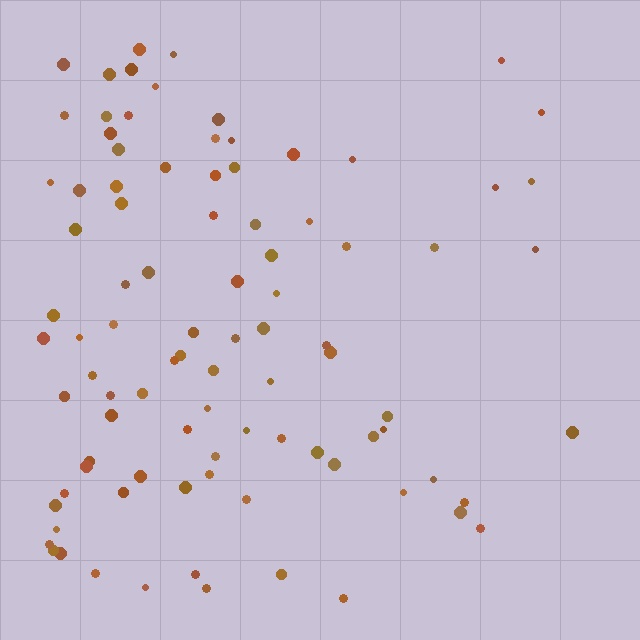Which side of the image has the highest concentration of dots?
The left.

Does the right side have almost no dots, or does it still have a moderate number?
Still a moderate number, just noticeably fewer than the left.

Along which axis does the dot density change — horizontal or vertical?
Horizontal.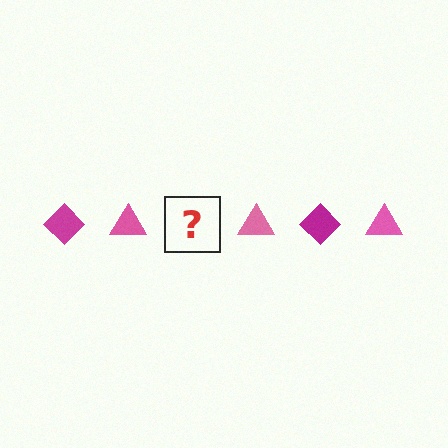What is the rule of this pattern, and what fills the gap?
The rule is that the pattern alternates between magenta diamond and pink triangle. The gap should be filled with a magenta diamond.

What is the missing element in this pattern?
The missing element is a magenta diamond.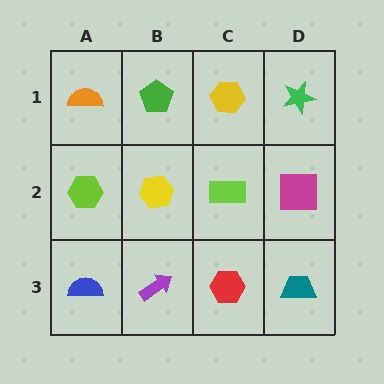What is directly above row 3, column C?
A lime rectangle.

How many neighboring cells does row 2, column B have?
4.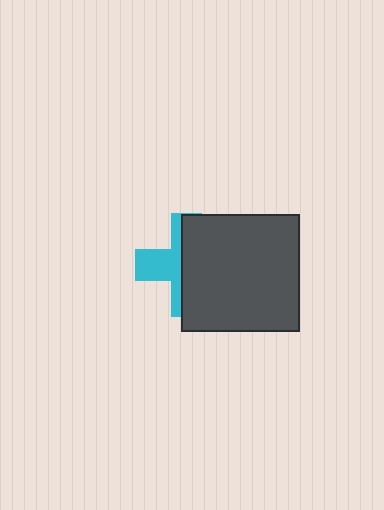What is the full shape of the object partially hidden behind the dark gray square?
The partially hidden object is a cyan cross.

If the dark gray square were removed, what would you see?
You would see the complete cyan cross.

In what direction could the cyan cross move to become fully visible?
The cyan cross could move left. That would shift it out from behind the dark gray square entirely.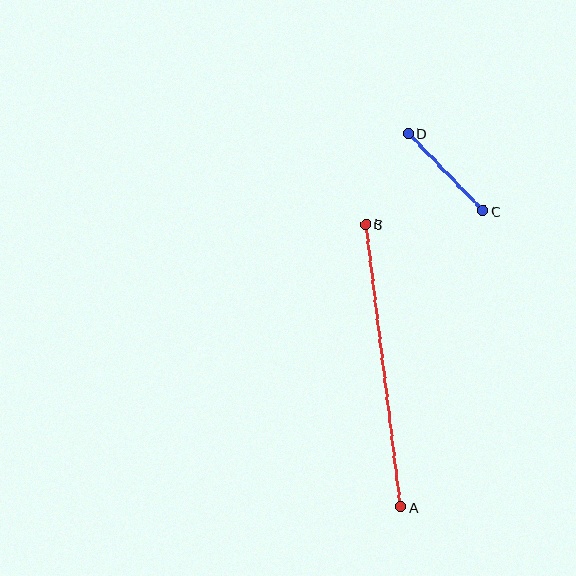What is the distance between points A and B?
The distance is approximately 285 pixels.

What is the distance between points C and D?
The distance is approximately 108 pixels.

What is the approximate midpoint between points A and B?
The midpoint is at approximately (383, 365) pixels.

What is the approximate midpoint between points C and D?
The midpoint is at approximately (446, 172) pixels.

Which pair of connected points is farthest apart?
Points A and B are farthest apart.